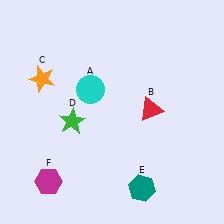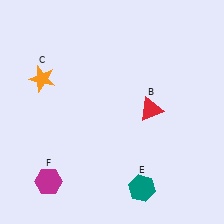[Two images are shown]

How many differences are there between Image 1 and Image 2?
There are 2 differences between the two images.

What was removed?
The cyan circle (A), the green star (D) were removed in Image 2.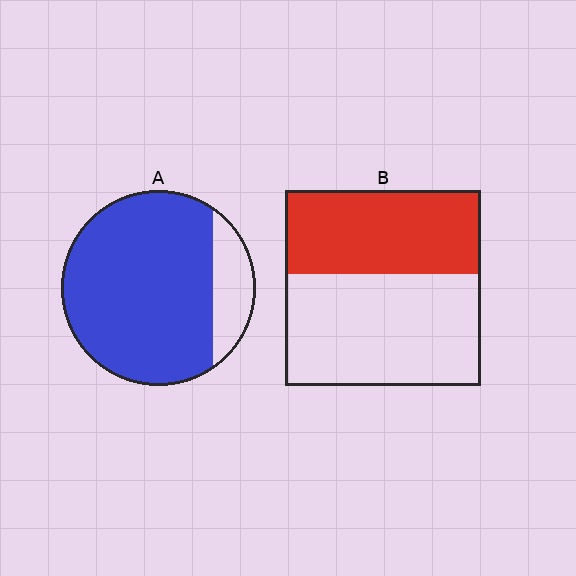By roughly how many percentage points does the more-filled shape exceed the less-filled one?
By roughly 40 percentage points (A over B).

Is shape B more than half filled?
No.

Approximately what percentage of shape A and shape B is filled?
A is approximately 85% and B is approximately 45%.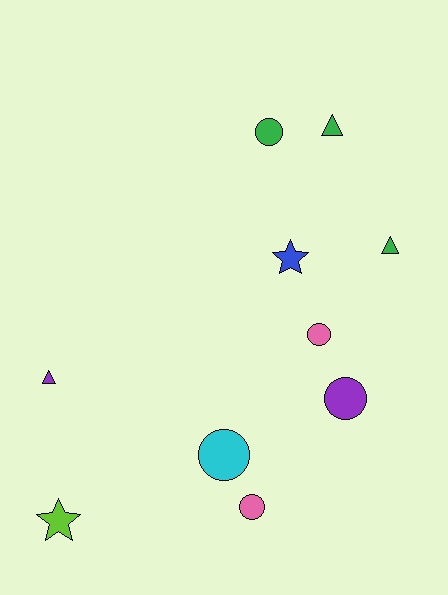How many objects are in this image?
There are 10 objects.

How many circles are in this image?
There are 5 circles.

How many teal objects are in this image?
There are no teal objects.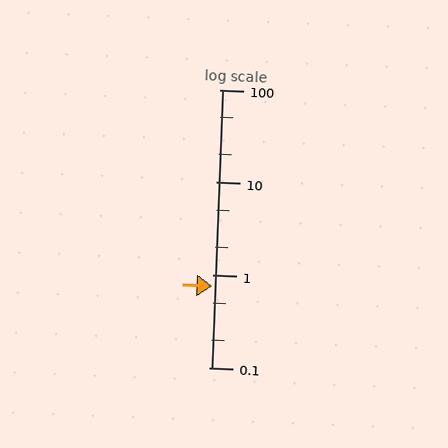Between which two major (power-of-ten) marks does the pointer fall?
The pointer is between 0.1 and 1.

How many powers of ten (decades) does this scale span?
The scale spans 3 decades, from 0.1 to 100.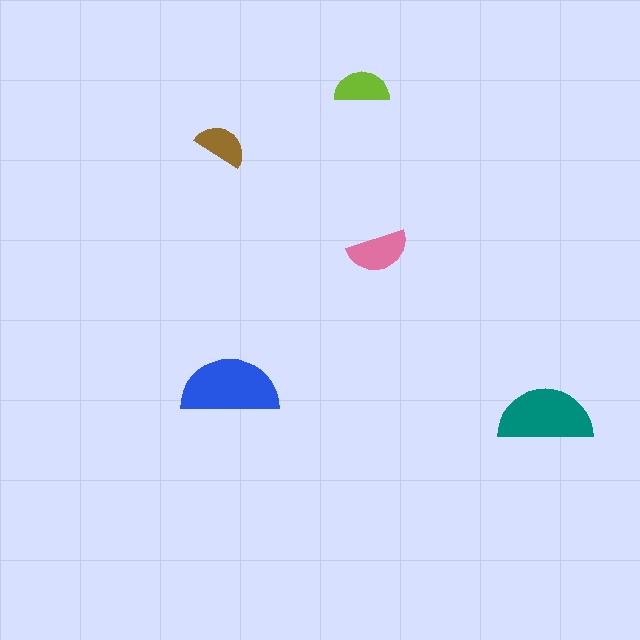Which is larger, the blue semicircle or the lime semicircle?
The blue one.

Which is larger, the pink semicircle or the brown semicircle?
The pink one.